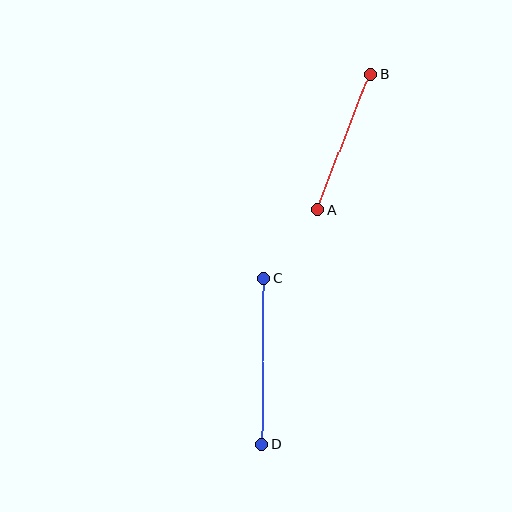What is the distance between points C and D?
The distance is approximately 166 pixels.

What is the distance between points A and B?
The distance is approximately 146 pixels.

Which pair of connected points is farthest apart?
Points C and D are farthest apart.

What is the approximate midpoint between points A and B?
The midpoint is at approximately (344, 142) pixels.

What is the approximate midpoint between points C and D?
The midpoint is at approximately (263, 361) pixels.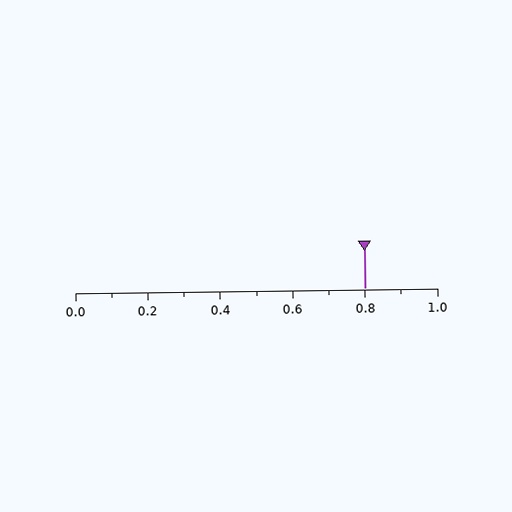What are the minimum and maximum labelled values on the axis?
The axis runs from 0.0 to 1.0.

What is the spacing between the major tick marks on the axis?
The major ticks are spaced 0.2 apart.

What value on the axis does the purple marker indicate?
The marker indicates approximately 0.8.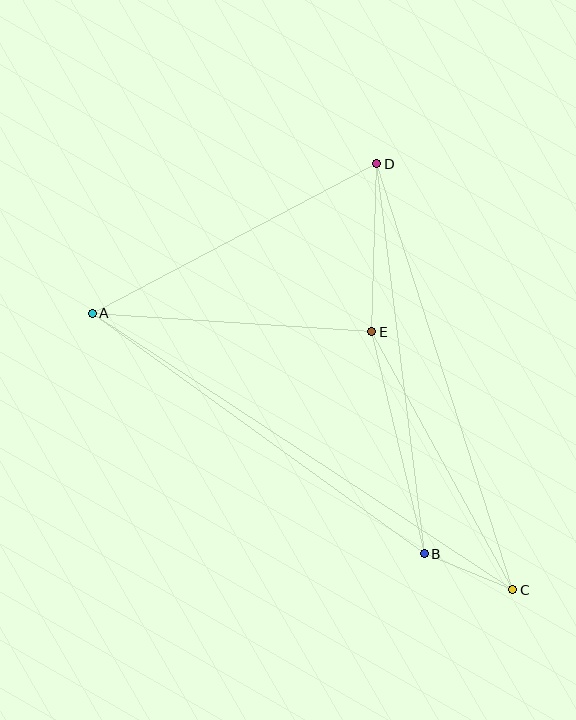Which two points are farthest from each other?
Points A and C are farthest from each other.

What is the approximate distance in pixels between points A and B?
The distance between A and B is approximately 410 pixels.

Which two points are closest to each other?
Points B and C are closest to each other.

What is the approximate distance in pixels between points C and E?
The distance between C and E is approximately 294 pixels.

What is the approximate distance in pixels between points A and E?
The distance between A and E is approximately 280 pixels.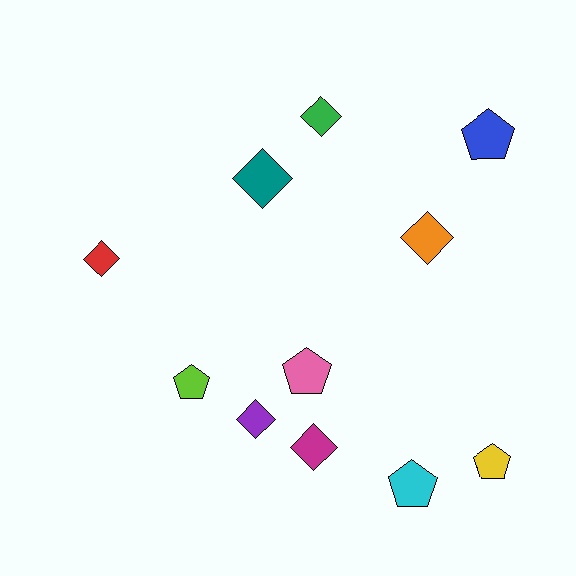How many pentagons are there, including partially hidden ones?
There are 5 pentagons.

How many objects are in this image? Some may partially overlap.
There are 11 objects.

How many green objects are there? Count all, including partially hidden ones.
There is 1 green object.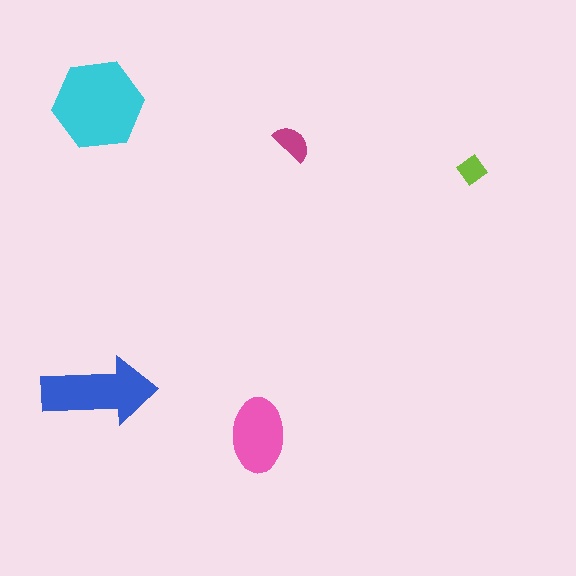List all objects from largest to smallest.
The cyan hexagon, the blue arrow, the pink ellipse, the magenta semicircle, the lime diamond.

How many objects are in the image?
There are 5 objects in the image.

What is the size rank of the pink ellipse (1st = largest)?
3rd.